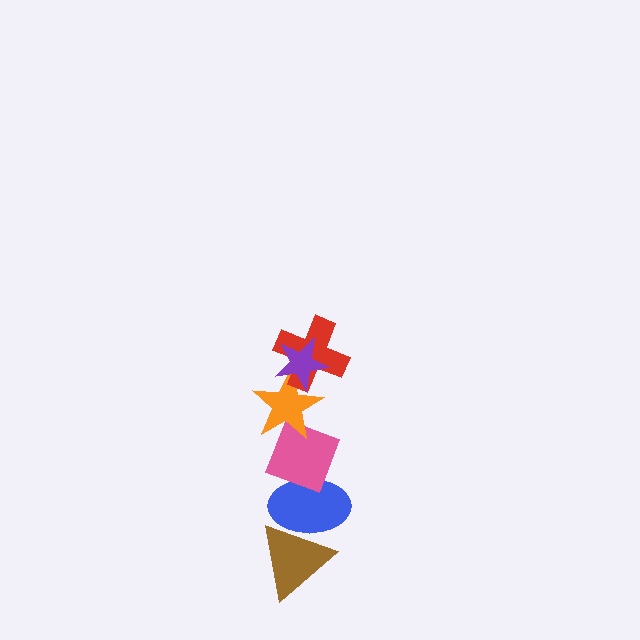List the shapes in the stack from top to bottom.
From top to bottom: the purple star, the red cross, the orange star, the pink diamond, the blue ellipse, the brown triangle.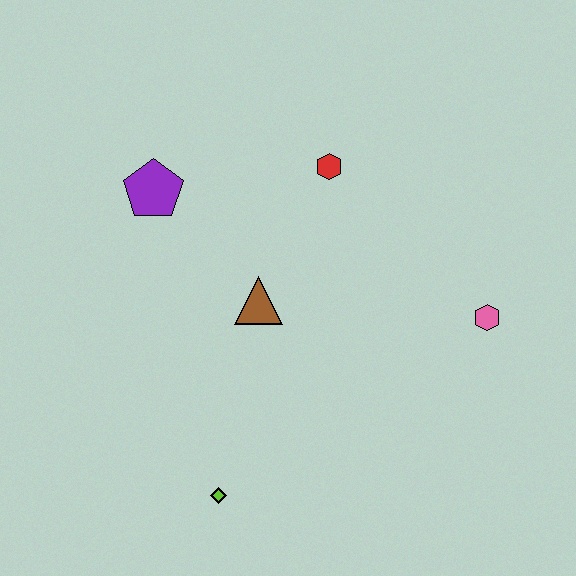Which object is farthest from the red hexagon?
The lime diamond is farthest from the red hexagon.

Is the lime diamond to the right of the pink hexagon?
No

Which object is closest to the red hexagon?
The brown triangle is closest to the red hexagon.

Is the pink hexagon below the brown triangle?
Yes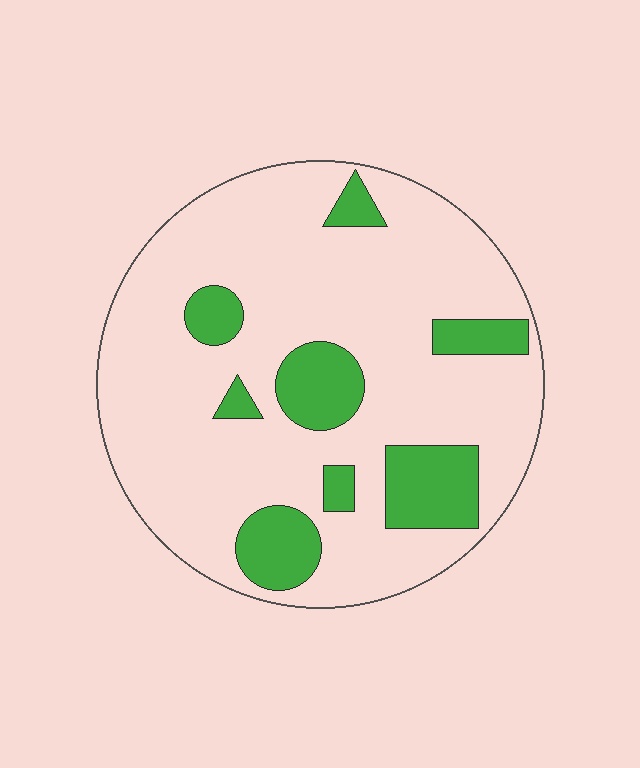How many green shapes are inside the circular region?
8.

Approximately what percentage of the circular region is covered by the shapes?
Approximately 20%.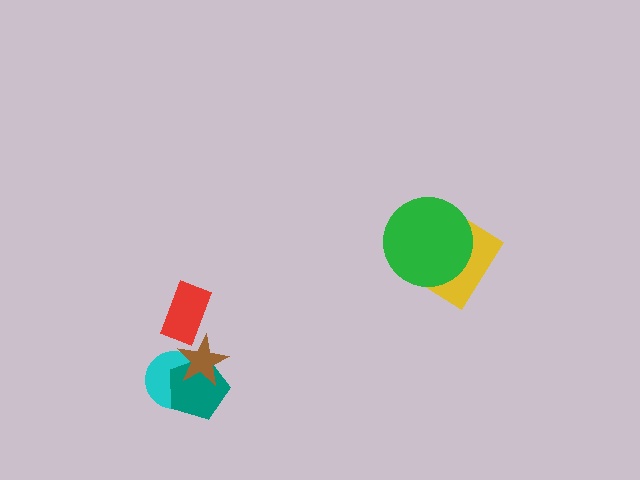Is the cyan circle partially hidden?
Yes, it is partially covered by another shape.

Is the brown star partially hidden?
No, no other shape covers it.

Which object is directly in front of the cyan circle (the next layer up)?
The teal pentagon is directly in front of the cyan circle.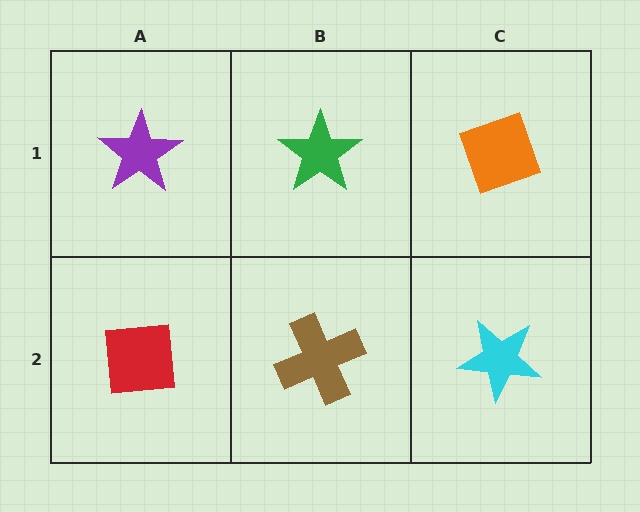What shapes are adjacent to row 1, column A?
A red square (row 2, column A), a green star (row 1, column B).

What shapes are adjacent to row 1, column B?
A brown cross (row 2, column B), a purple star (row 1, column A), an orange diamond (row 1, column C).